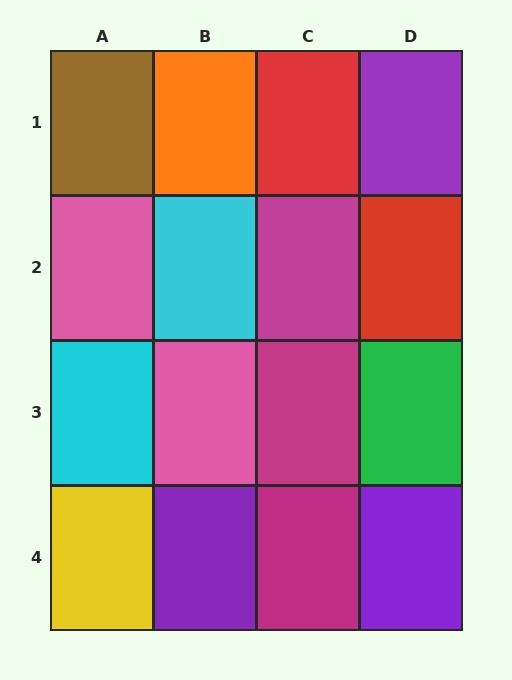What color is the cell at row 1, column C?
Red.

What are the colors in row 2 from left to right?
Pink, cyan, magenta, red.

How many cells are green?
1 cell is green.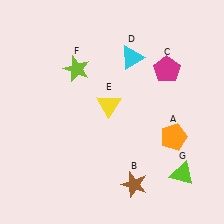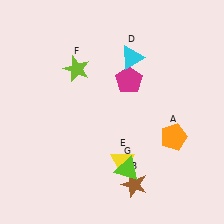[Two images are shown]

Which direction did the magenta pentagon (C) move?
The magenta pentagon (C) moved left.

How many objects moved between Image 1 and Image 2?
3 objects moved between the two images.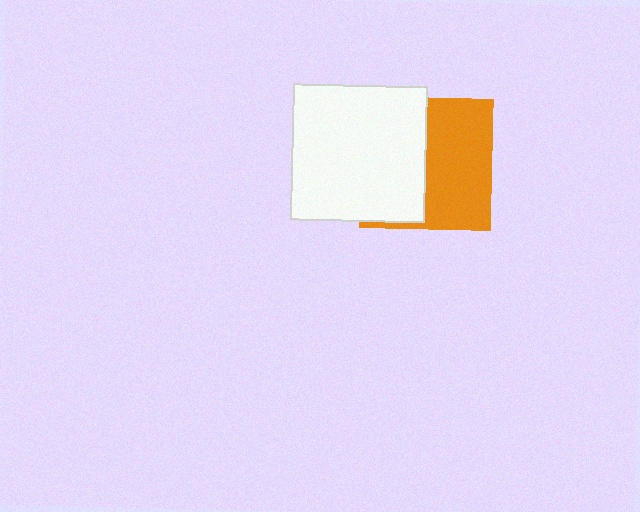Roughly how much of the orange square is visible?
About half of it is visible (roughly 52%).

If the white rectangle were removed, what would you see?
You would see the complete orange square.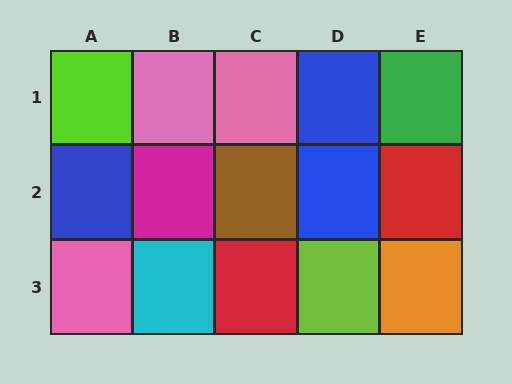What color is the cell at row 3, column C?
Red.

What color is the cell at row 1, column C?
Pink.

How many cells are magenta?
1 cell is magenta.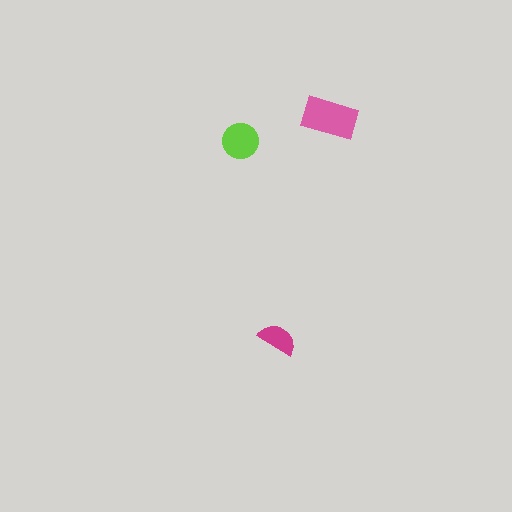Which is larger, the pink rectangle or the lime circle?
The pink rectangle.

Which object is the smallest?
The magenta semicircle.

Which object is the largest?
The pink rectangle.